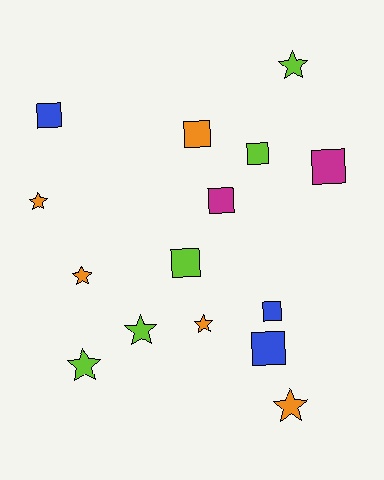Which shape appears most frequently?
Square, with 8 objects.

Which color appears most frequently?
Orange, with 5 objects.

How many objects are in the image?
There are 15 objects.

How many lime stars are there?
There are 3 lime stars.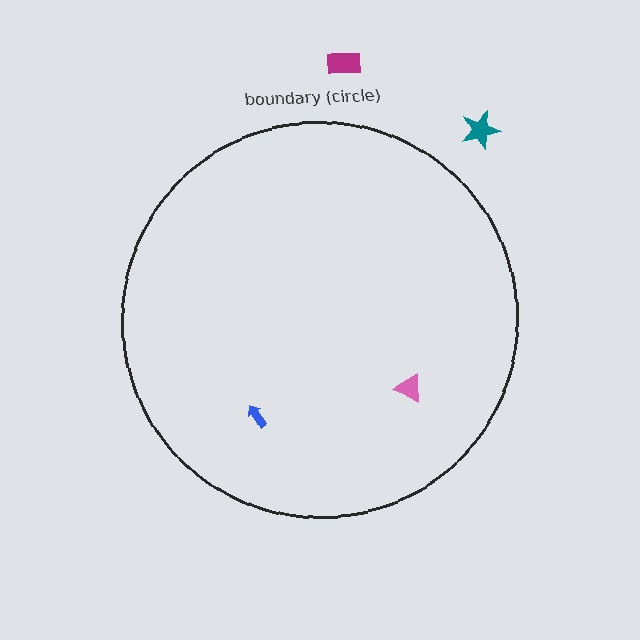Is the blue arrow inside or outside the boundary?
Inside.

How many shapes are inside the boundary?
2 inside, 2 outside.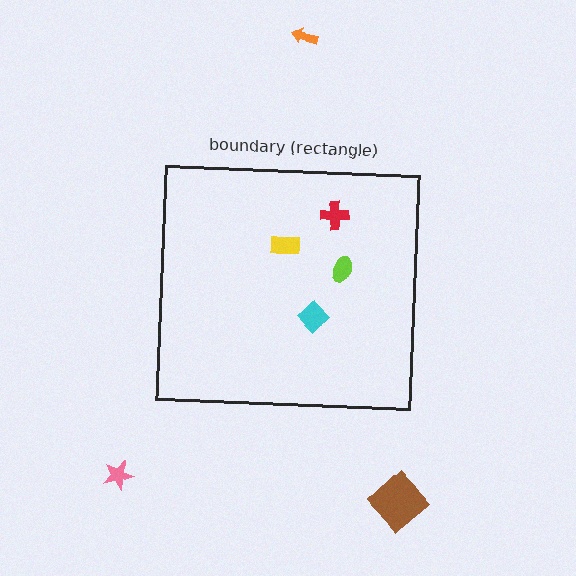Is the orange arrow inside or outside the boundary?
Outside.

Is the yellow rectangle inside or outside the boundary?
Inside.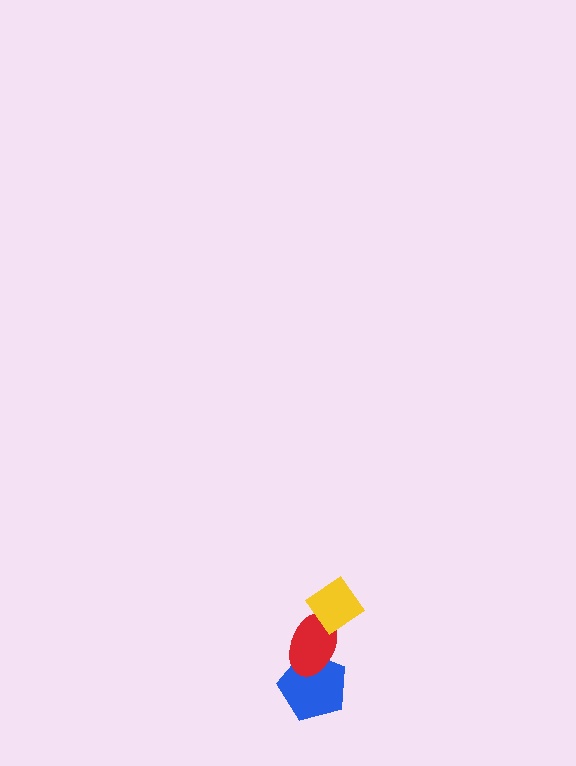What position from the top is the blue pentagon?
The blue pentagon is 3rd from the top.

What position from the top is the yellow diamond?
The yellow diamond is 1st from the top.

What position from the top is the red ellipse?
The red ellipse is 2nd from the top.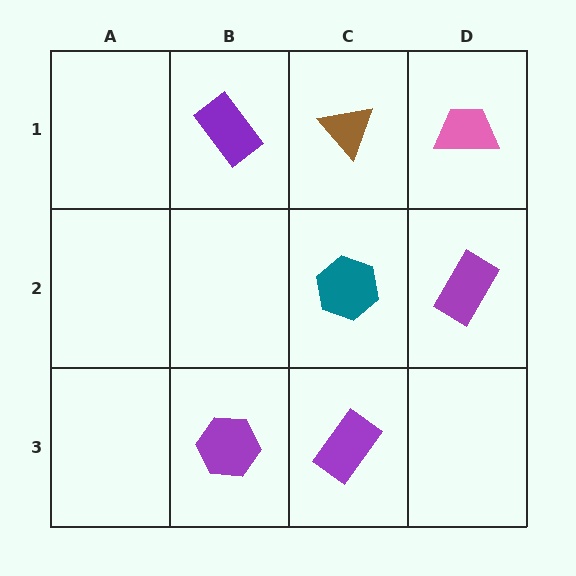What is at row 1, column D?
A pink trapezoid.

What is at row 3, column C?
A purple rectangle.